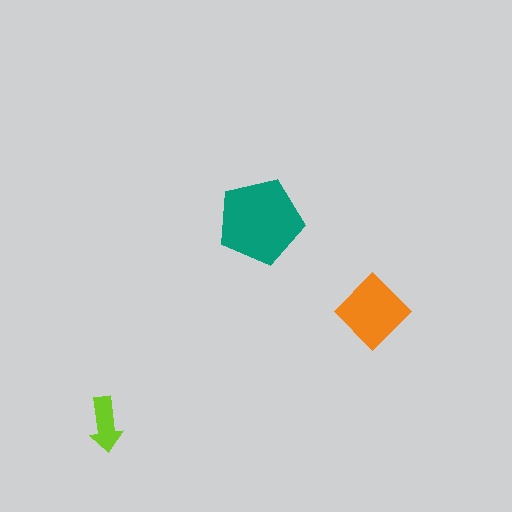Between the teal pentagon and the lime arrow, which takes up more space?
The teal pentagon.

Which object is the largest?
The teal pentagon.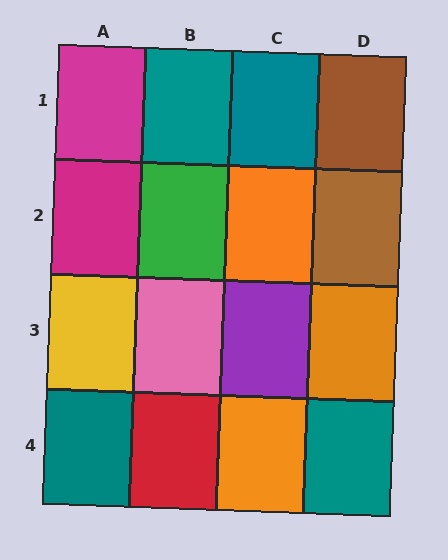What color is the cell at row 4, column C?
Orange.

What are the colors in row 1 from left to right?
Magenta, teal, teal, brown.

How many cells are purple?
1 cell is purple.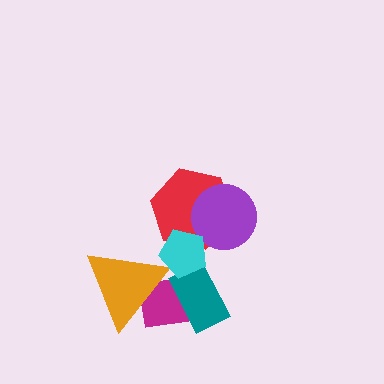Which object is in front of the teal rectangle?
The cyan pentagon is in front of the teal rectangle.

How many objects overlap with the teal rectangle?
2 objects overlap with the teal rectangle.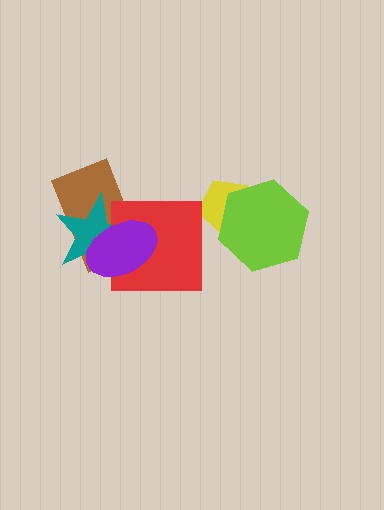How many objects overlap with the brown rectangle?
3 objects overlap with the brown rectangle.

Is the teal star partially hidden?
Yes, it is partially covered by another shape.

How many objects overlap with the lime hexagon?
1 object overlaps with the lime hexagon.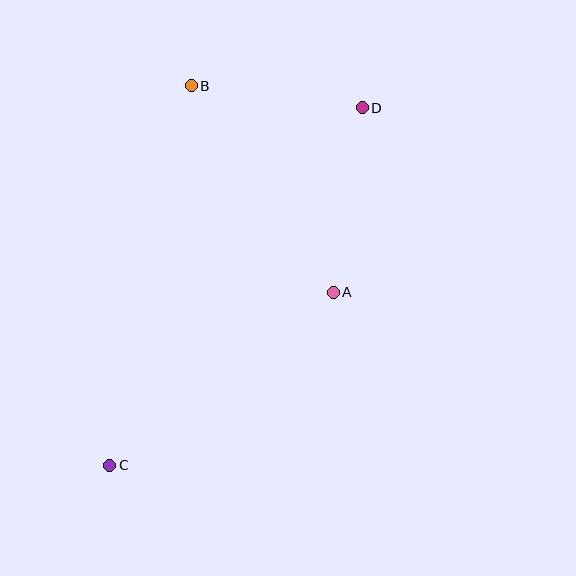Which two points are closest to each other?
Points B and D are closest to each other.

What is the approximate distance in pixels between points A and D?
The distance between A and D is approximately 187 pixels.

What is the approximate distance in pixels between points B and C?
The distance between B and C is approximately 388 pixels.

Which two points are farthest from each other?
Points C and D are farthest from each other.